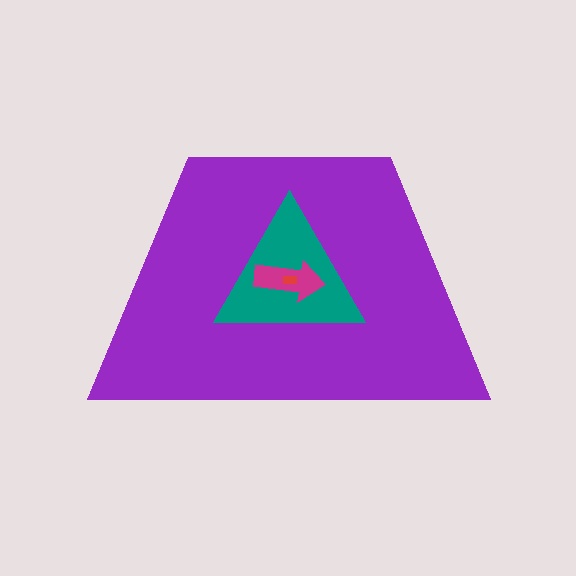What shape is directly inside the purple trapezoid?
The teal triangle.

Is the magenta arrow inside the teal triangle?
Yes.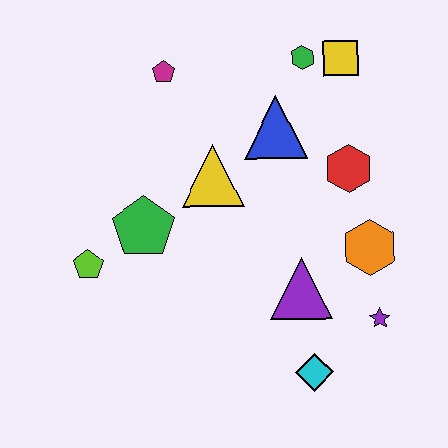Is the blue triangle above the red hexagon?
Yes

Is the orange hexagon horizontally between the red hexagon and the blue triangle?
No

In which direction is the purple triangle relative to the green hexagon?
The purple triangle is below the green hexagon.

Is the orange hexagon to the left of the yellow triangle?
No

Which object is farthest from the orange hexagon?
The lime pentagon is farthest from the orange hexagon.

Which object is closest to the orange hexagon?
The purple star is closest to the orange hexagon.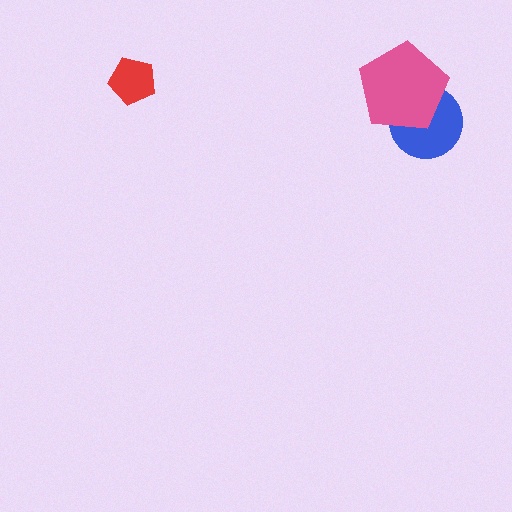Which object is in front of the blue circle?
The pink pentagon is in front of the blue circle.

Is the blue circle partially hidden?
Yes, it is partially covered by another shape.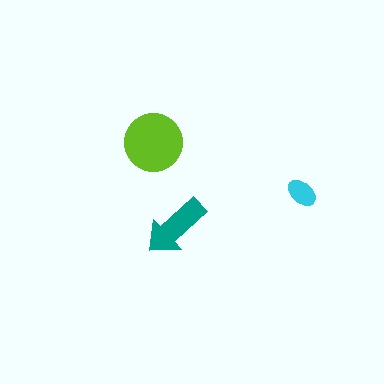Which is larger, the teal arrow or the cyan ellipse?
The teal arrow.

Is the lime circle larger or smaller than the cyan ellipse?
Larger.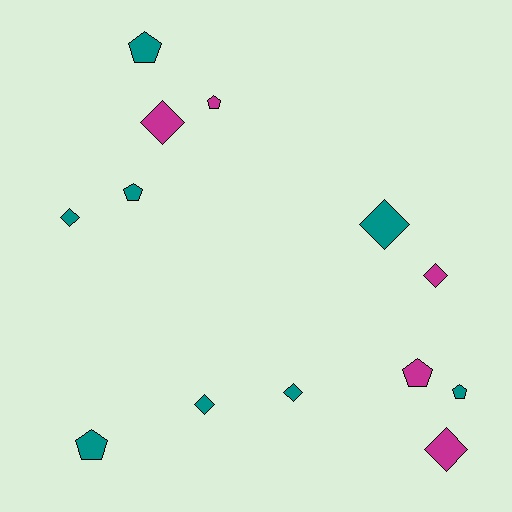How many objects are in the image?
There are 13 objects.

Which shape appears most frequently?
Diamond, with 7 objects.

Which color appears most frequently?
Teal, with 8 objects.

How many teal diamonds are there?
There are 4 teal diamonds.